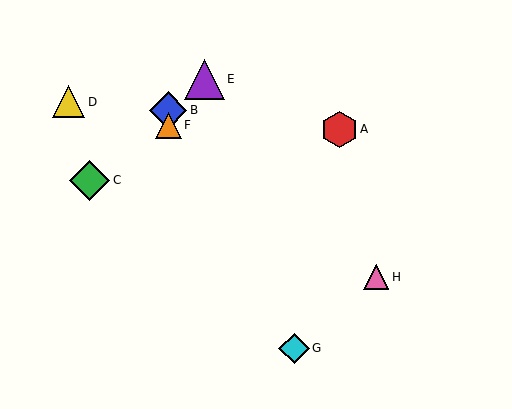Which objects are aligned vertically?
Objects B, F are aligned vertically.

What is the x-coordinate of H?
Object H is at x≈376.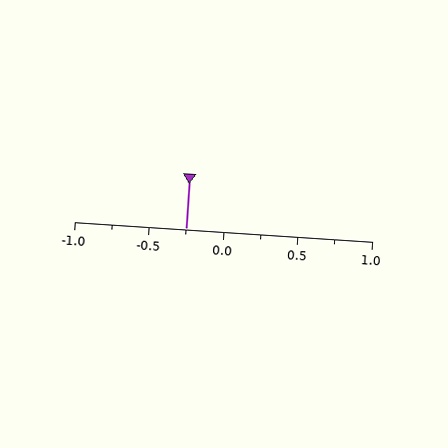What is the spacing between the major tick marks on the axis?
The major ticks are spaced 0.5 apart.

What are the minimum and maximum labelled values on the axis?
The axis runs from -1.0 to 1.0.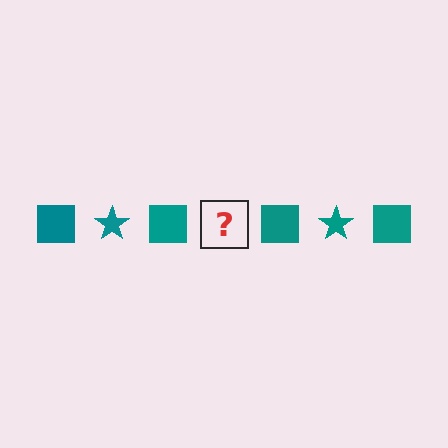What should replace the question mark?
The question mark should be replaced with a teal star.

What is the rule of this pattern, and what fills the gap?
The rule is that the pattern cycles through square, star shapes in teal. The gap should be filled with a teal star.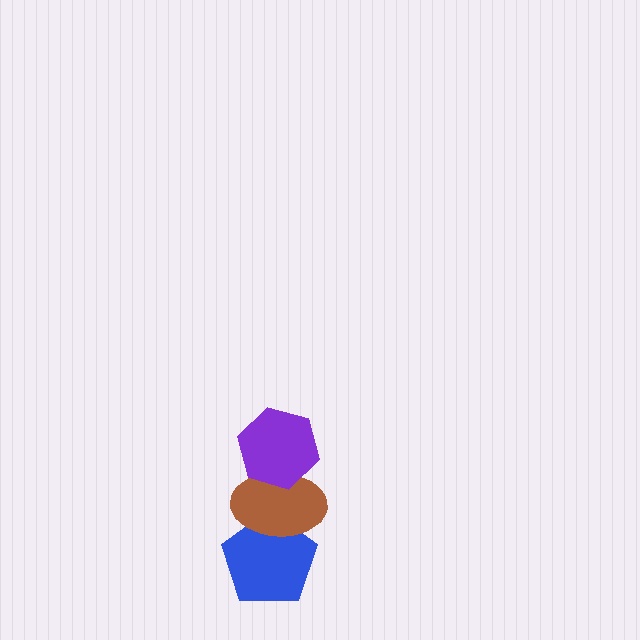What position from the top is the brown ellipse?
The brown ellipse is 2nd from the top.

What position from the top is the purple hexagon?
The purple hexagon is 1st from the top.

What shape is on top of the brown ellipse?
The purple hexagon is on top of the brown ellipse.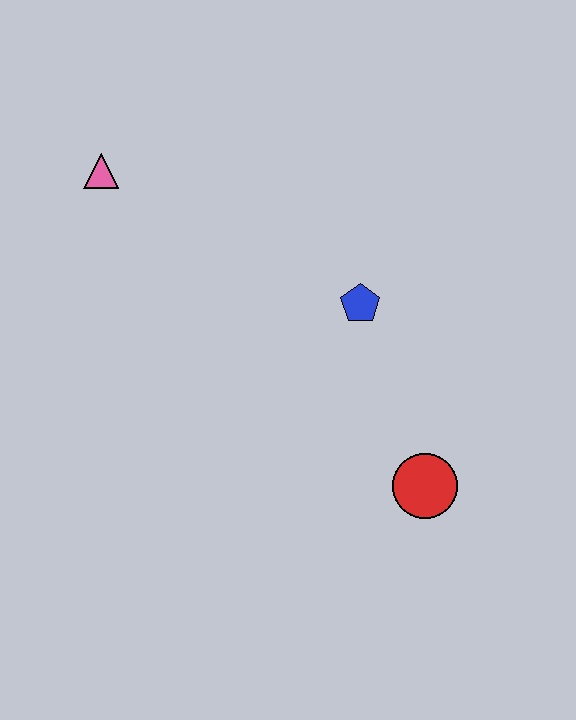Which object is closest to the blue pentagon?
The red circle is closest to the blue pentagon.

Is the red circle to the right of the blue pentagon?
Yes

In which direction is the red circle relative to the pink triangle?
The red circle is to the right of the pink triangle.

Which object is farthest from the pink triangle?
The red circle is farthest from the pink triangle.